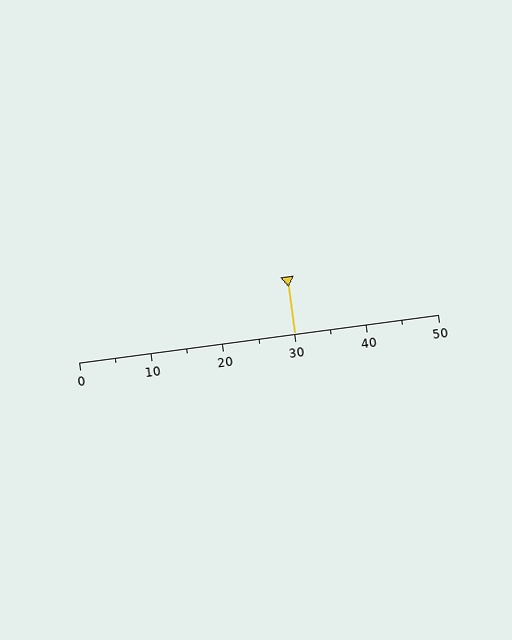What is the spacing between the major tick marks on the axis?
The major ticks are spaced 10 apart.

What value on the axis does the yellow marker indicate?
The marker indicates approximately 30.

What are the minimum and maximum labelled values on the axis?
The axis runs from 0 to 50.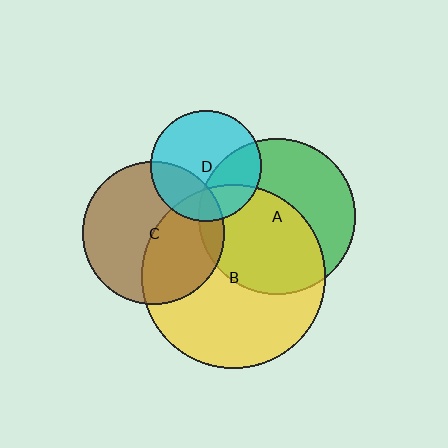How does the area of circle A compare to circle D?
Approximately 2.0 times.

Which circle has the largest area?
Circle B (yellow).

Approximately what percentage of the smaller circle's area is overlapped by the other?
Approximately 20%.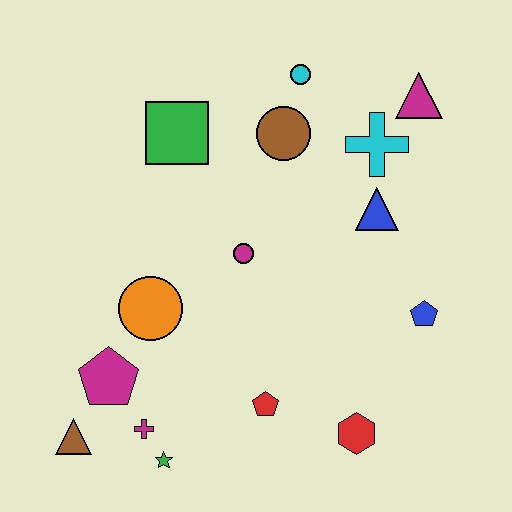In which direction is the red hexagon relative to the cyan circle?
The red hexagon is below the cyan circle.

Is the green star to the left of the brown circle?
Yes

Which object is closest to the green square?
The brown circle is closest to the green square.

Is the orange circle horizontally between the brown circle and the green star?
No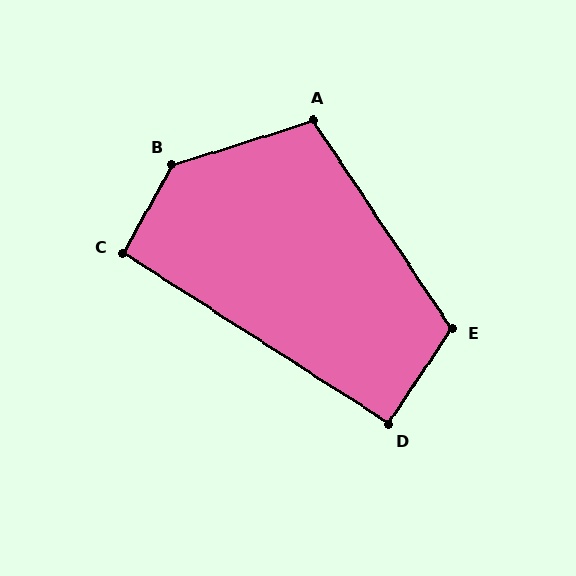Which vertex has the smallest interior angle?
D, at approximately 91 degrees.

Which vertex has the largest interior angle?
B, at approximately 137 degrees.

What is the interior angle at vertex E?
Approximately 113 degrees (obtuse).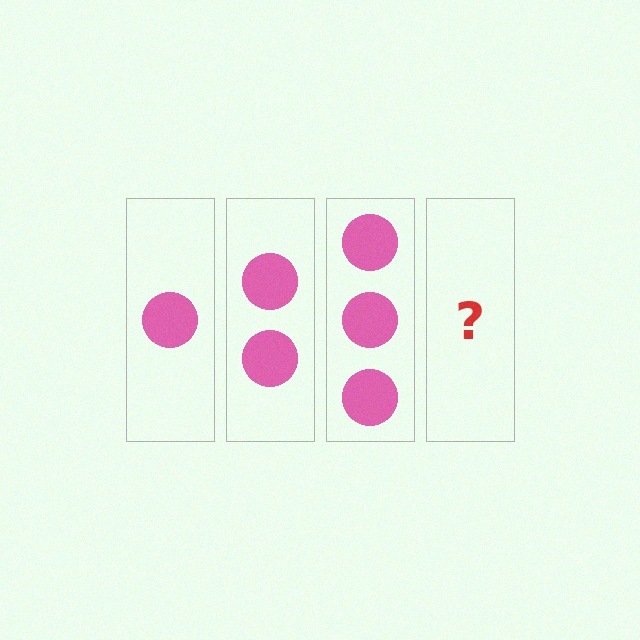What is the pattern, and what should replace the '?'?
The pattern is that each step adds one more circle. The '?' should be 4 circles.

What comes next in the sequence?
The next element should be 4 circles.